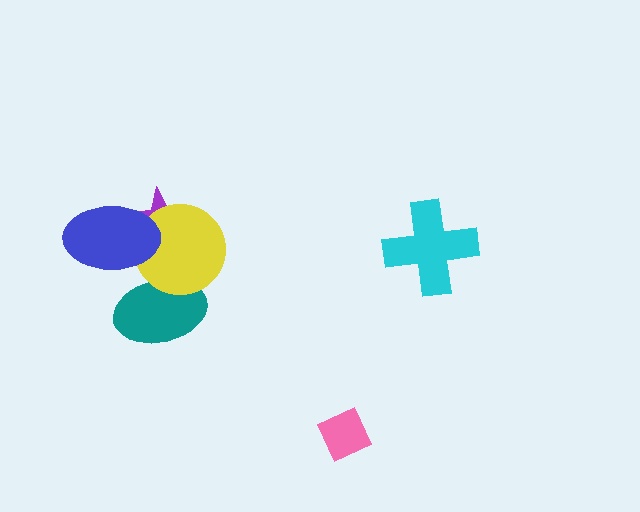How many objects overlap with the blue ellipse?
2 objects overlap with the blue ellipse.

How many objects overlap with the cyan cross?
0 objects overlap with the cyan cross.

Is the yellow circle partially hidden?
Yes, it is partially covered by another shape.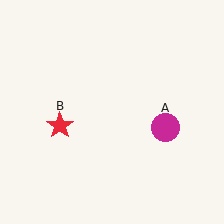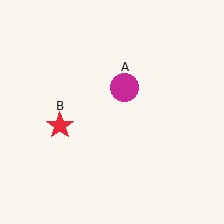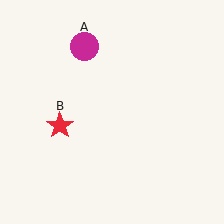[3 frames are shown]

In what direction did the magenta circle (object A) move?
The magenta circle (object A) moved up and to the left.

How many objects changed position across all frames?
1 object changed position: magenta circle (object A).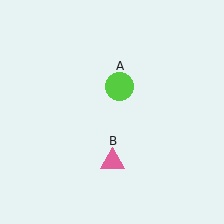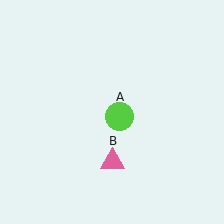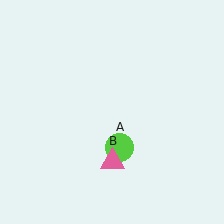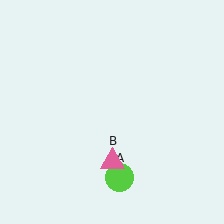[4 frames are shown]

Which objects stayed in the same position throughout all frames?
Pink triangle (object B) remained stationary.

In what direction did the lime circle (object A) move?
The lime circle (object A) moved down.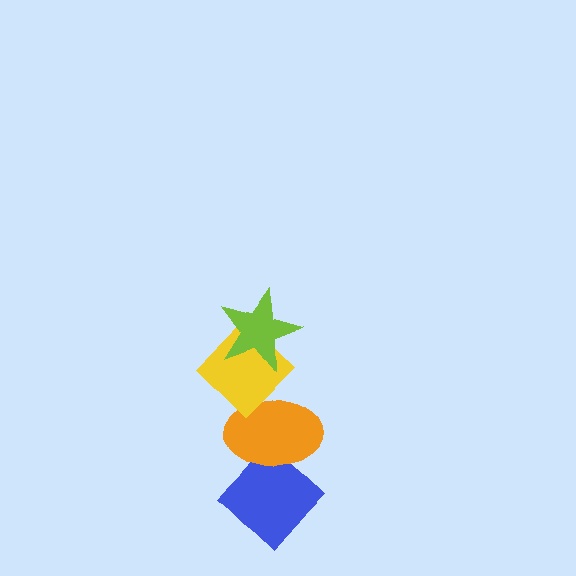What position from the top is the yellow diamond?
The yellow diamond is 2nd from the top.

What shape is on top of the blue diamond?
The orange ellipse is on top of the blue diamond.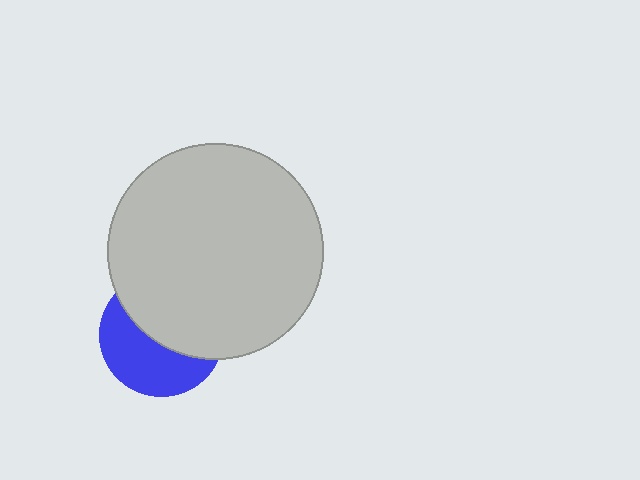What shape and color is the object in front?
The object in front is a light gray circle.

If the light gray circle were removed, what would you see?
You would see the complete blue circle.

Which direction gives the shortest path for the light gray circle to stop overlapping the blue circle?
Moving up gives the shortest separation.